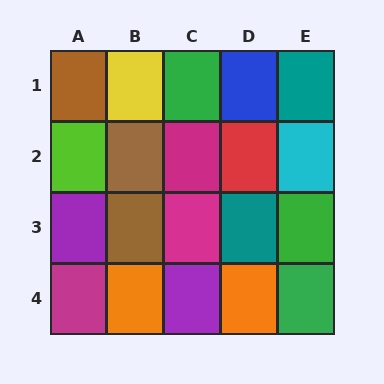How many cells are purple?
2 cells are purple.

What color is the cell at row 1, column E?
Teal.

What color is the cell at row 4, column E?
Green.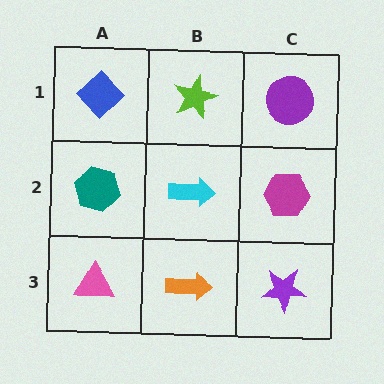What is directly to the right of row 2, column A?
A cyan arrow.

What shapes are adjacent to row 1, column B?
A cyan arrow (row 2, column B), a blue diamond (row 1, column A), a purple circle (row 1, column C).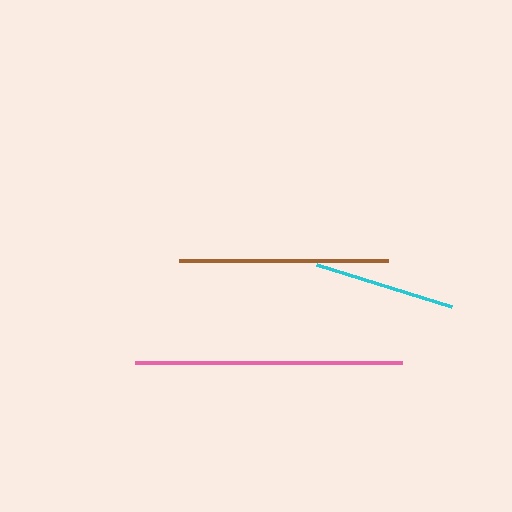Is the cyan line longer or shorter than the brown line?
The brown line is longer than the cyan line.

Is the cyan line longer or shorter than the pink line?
The pink line is longer than the cyan line.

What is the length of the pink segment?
The pink segment is approximately 267 pixels long.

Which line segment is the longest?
The pink line is the longest at approximately 267 pixels.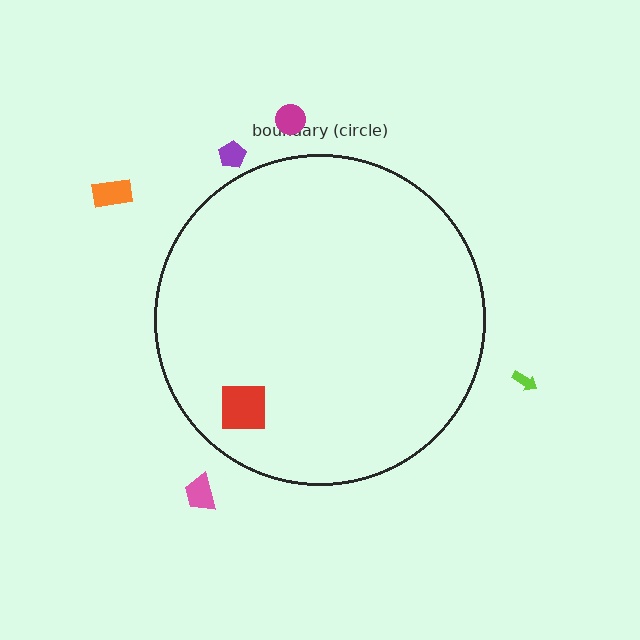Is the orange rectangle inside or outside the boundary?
Outside.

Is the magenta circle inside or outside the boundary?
Outside.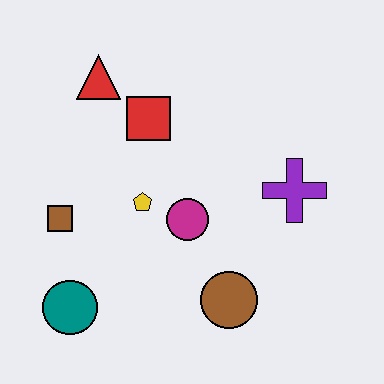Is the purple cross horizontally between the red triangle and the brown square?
No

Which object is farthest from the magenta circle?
The red triangle is farthest from the magenta circle.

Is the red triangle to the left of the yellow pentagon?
Yes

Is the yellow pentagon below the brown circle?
No